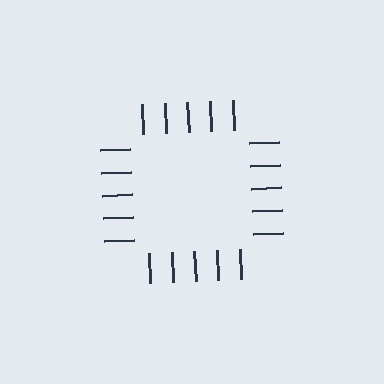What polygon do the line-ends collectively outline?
An illusory square — the line segments terminate on its edges but no continuous stroke is drawn.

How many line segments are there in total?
20 — 5 along each of the 4 edges.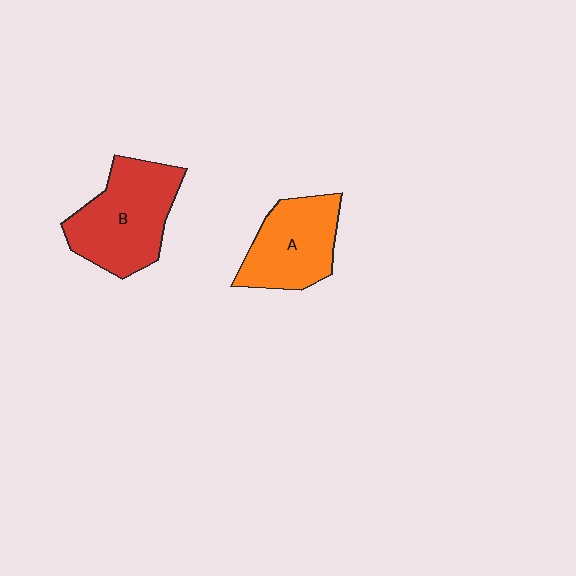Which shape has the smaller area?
Shape A (orange).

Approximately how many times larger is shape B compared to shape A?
Approximately 1.2 times.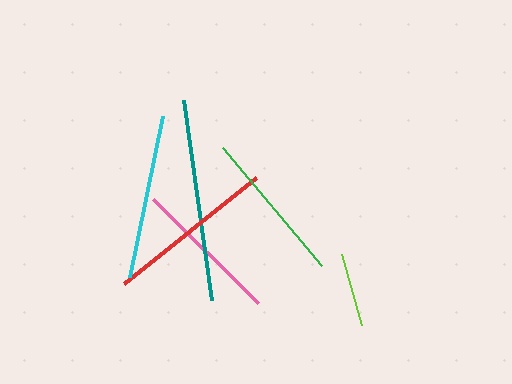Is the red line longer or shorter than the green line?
The red line is longer than the green line.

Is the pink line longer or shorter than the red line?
The red line is longer than the pink line.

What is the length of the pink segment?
The pink segment is approximately 148 pixels long.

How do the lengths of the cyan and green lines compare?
The cyan and green lines are approximately the same length.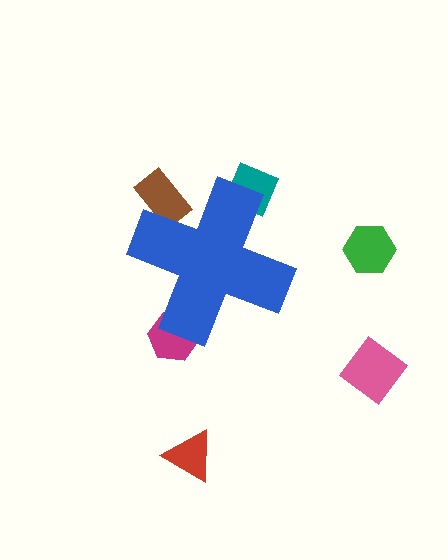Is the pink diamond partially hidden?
No, the pink diamond is fully visible.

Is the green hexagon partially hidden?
No, the green hexagon is fully visible.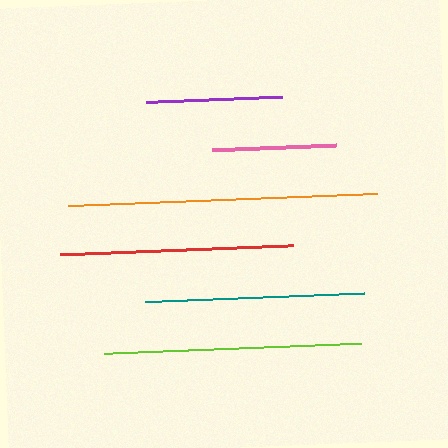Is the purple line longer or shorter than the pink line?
The purple line is longer than the pink line.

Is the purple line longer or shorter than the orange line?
The orange line is longer than the purple line.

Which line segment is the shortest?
The pink line is the shortest at approximately 123 pixels.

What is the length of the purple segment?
The purple segment is approximately 136 pixels long.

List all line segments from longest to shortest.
From longest to shortest: orange, lime, red, teal, purple, pink.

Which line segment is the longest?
The orange line is the longest at approximately 309 pixels.